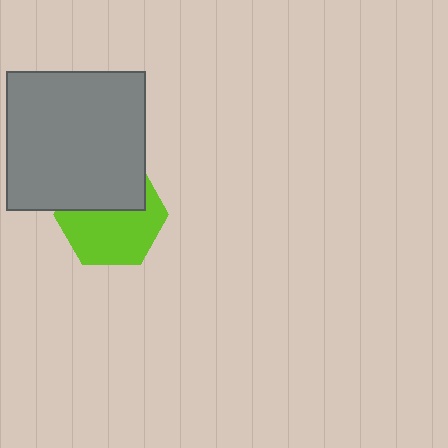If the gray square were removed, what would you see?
You would see the complete lime hexagon.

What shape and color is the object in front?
The object in front is a gray square.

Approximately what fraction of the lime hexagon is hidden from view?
Roughly 41% of the lime hexagon is hidden behind the gray square.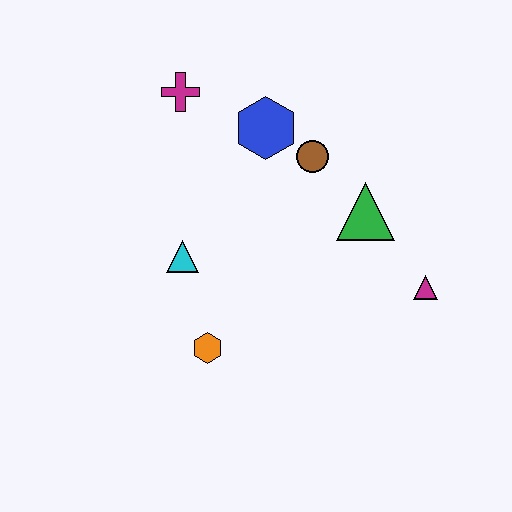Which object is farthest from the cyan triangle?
The magenta triangle is farthest from the cyan triangle.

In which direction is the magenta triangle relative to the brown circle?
The magenta triangle is below the brown circle.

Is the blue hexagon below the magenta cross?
Yes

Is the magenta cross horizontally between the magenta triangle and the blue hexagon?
No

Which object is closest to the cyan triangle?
The orange hexagon is closest to the cyan triangle.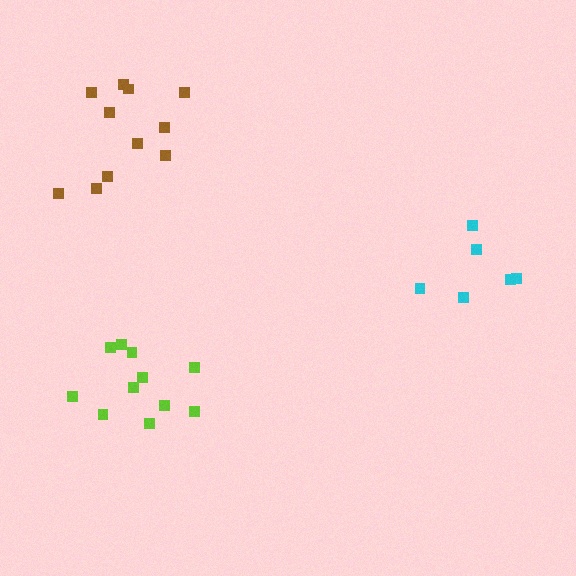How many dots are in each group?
Group 1: 6 dots, Group 2: 11 dots, Group 3: 11 dots (28 total).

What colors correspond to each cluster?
The clusters are colored: cyan, lime, brown.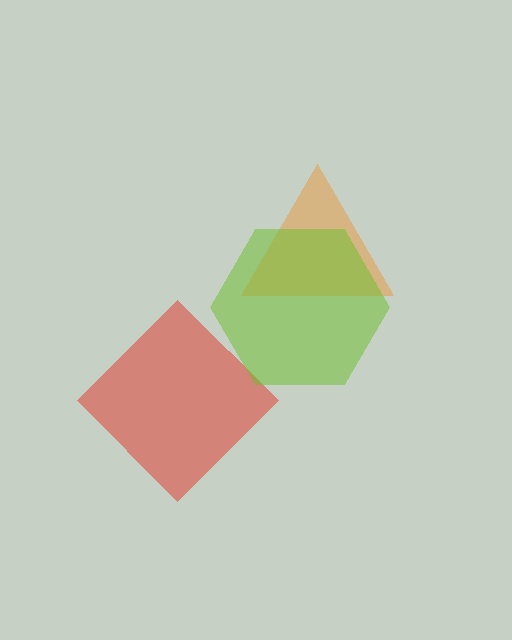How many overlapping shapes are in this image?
There are 3 overlapping shapes in the image.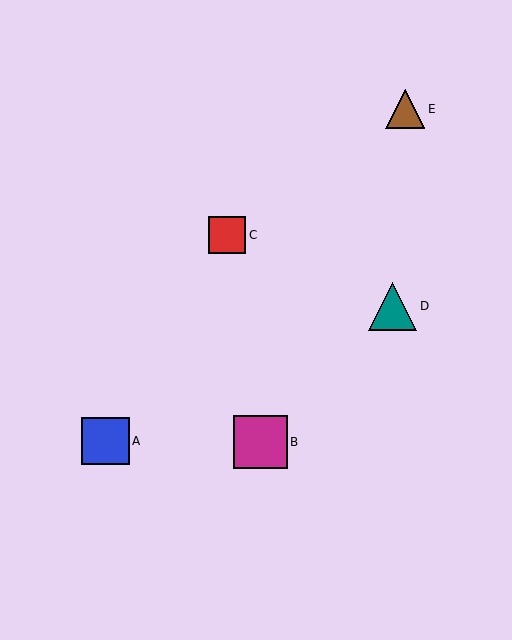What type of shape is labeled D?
Shape D is a teal triangle.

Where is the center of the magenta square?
The center of the magenta square is at (260, 442).